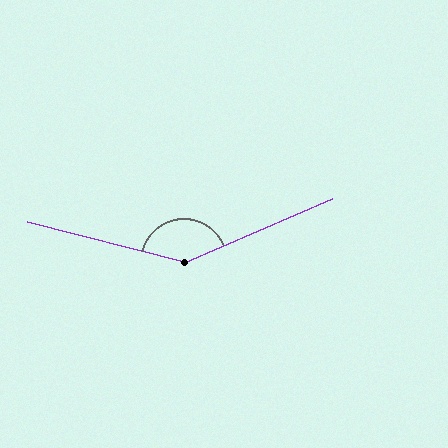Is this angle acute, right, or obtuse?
It is obtuse.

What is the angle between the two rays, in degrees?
Approximately 142 degrees.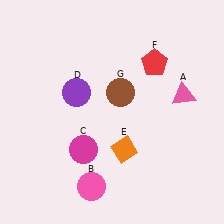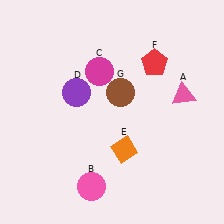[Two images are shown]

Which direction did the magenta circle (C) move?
The magenta circle (C) moved up.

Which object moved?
The magenta circle (C) moved up.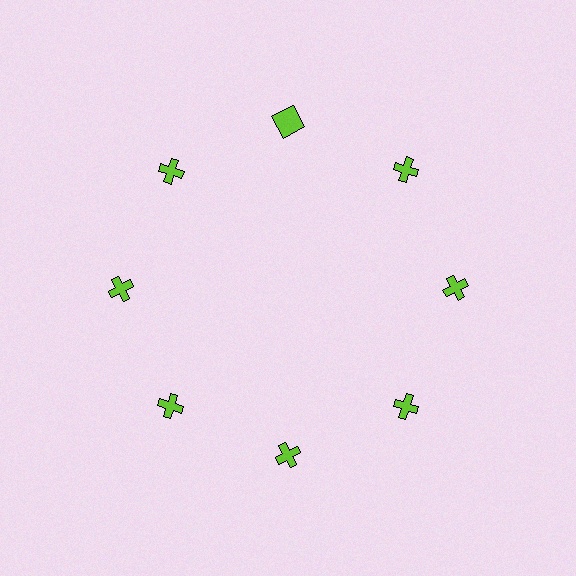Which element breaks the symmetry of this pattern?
The lime square at roughly the 12 o'clock position breaks the symmetry. All other shapes are lime crosses.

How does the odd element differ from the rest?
It has a different shape: square instead of cross.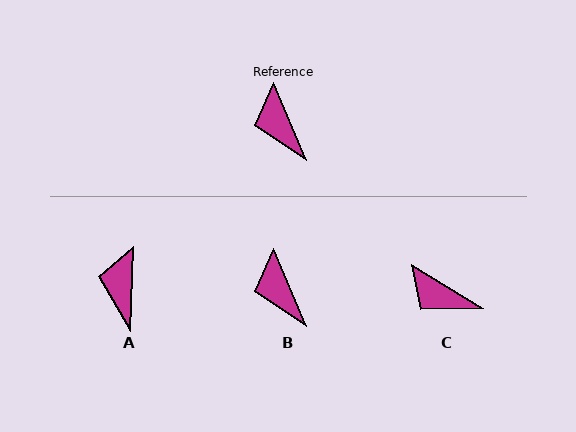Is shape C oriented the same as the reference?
No, it is off by about 35 degrees.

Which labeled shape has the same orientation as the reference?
B.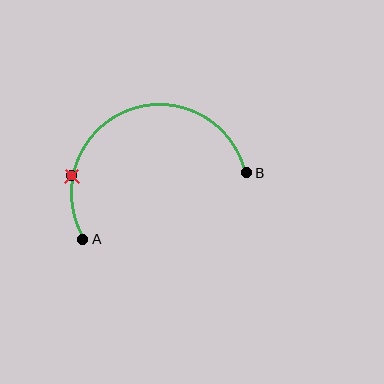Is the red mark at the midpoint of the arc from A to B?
No. The red mark lies on the arc but is closer to endpoint A. The arc midpoint would be at the point on the curve equidistant along the arc from both A and B.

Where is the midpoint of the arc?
The arc midpoint is the point on the curve farthest from the straight line joining A and B. It sits above that line.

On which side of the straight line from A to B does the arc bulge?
The arc bulges above the straight line connecting A and B.